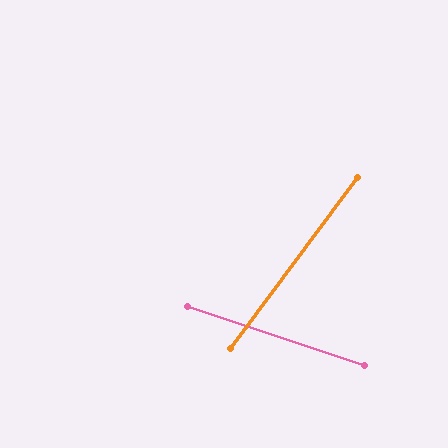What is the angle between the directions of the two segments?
Approximately 72 degrees.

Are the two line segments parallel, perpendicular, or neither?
Neither parallel nor perpendicular — they differ by about 72°.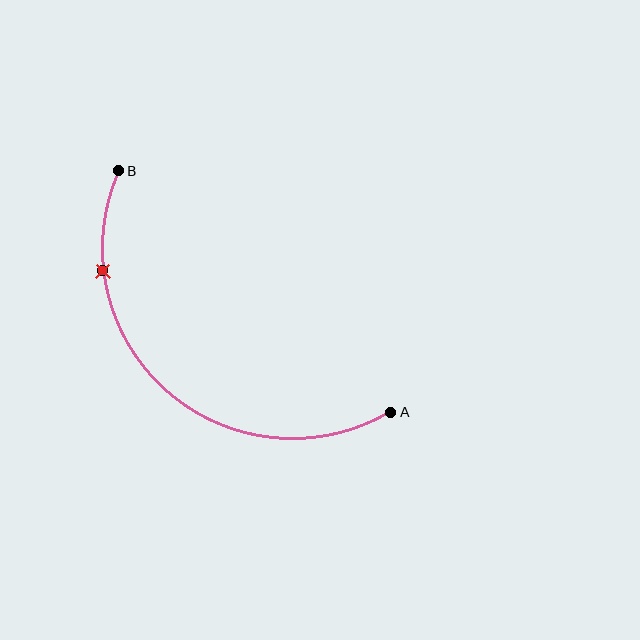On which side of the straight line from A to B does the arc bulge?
The arc bulges below and to the left of the straight line connecting A and B.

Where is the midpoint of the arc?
The arc midpoint is the point on the curve farthest from the straight line joining A and B. It sits below and to the left of that line.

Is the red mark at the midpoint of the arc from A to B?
No. The red mark lies on the arc but is closer to endpoint B. The arc midpoint would be at the point on the curve equidistant along the arc from both A and B.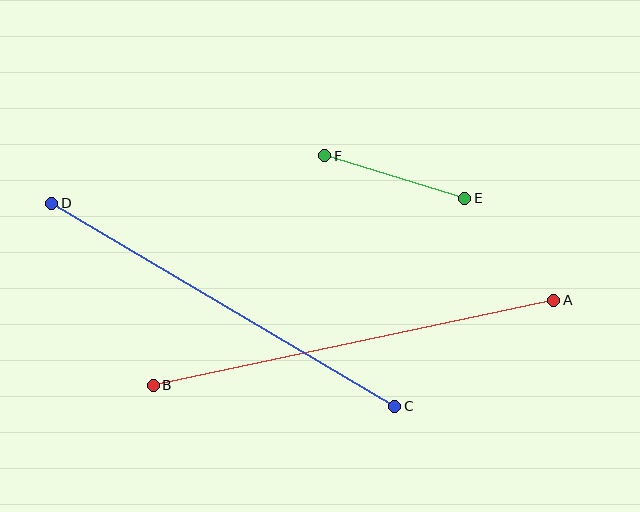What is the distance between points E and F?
The distance is approximately 146 pixels.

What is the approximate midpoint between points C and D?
The midpoint is at approximately (223, 305) pixels.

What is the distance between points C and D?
The distance is approximately 399 pixels.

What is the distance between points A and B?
The distance is approximately 409 pixels.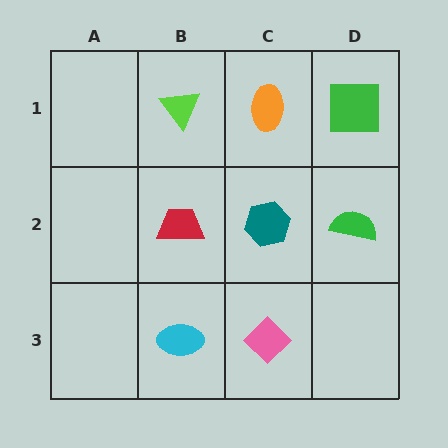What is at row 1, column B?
A lime triangle.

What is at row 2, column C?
A teal hexagon.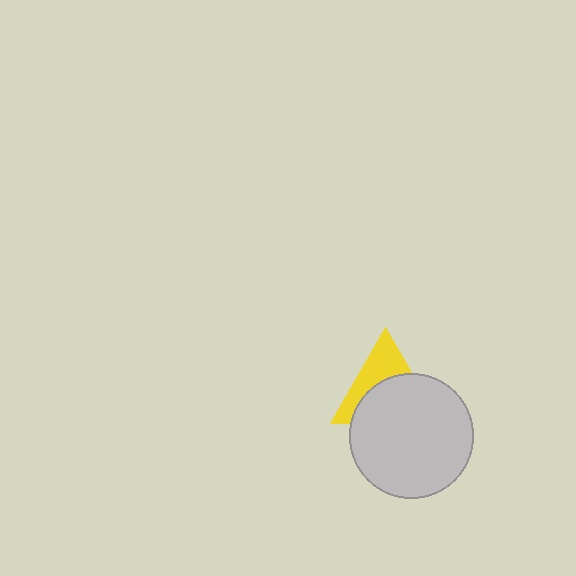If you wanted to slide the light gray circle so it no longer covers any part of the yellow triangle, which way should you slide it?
Slide it down — that is the most direct way to separate the two shapes.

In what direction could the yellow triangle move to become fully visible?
The yellow triangle could move up. That would shift it out from behind the light gray circle entirely.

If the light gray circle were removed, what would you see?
You would see the complete yellow triangle.